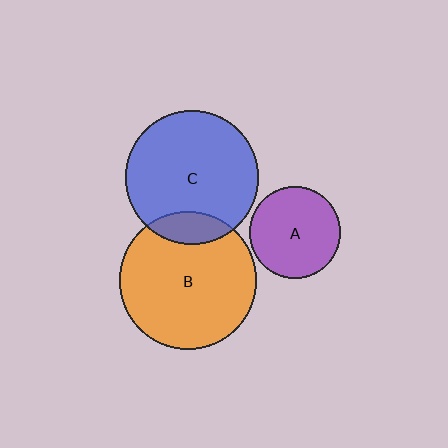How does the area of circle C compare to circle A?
Approximately 2.1 times.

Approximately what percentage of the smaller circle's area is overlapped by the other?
Approximately 15%.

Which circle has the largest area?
Circle B (orange).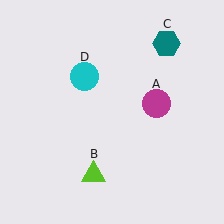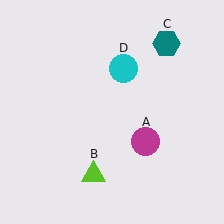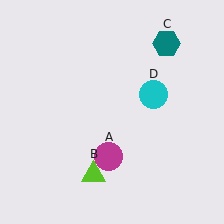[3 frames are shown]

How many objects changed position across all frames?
2 objects changed position: magenta circle (object A), cyan circle (object D).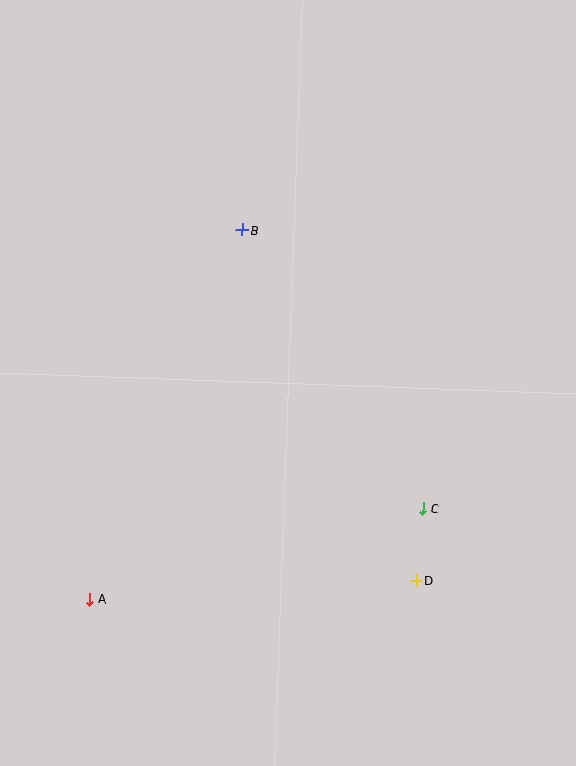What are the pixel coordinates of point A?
Point A is at (90, 599).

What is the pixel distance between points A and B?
The distance between A and B is 400 pixels.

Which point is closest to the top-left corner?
Point B is closest to the top-left corner.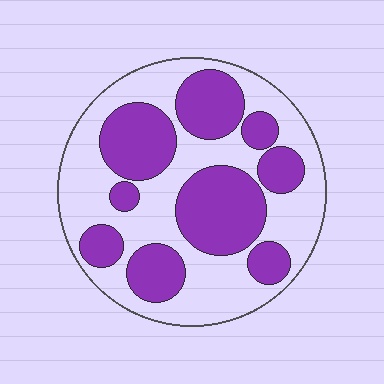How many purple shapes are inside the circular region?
9.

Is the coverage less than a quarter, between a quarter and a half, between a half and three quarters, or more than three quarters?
Between a quarter and a half.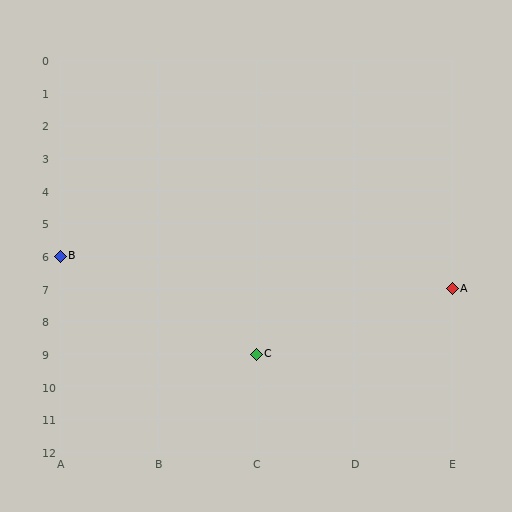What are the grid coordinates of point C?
Point C is at grid coordinates (C, 9).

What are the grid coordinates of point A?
Point A is at grid coordinates (E, 7).